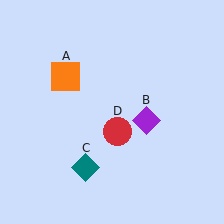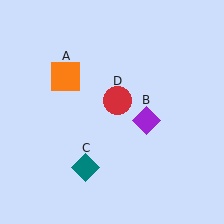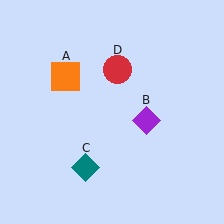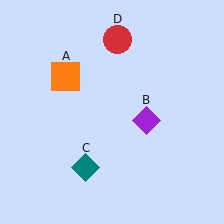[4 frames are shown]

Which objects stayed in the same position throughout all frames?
Orange square (object A) and purple diamond (object B) and teal diamond (object C) remained stationary.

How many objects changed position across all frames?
1 object changed position: red circle (object D).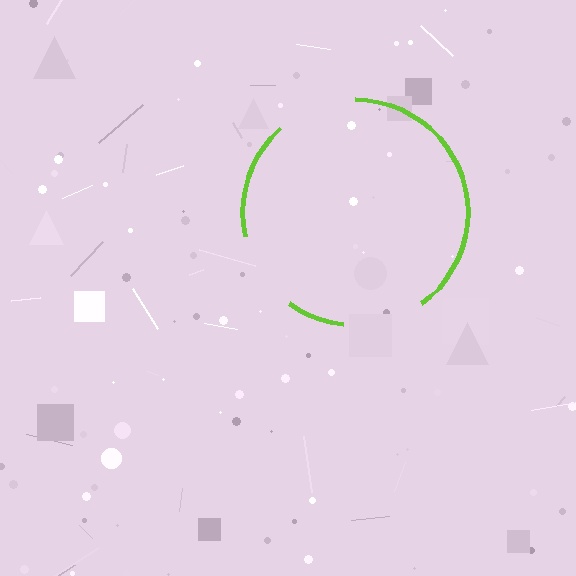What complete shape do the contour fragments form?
The contour fragments form a circle.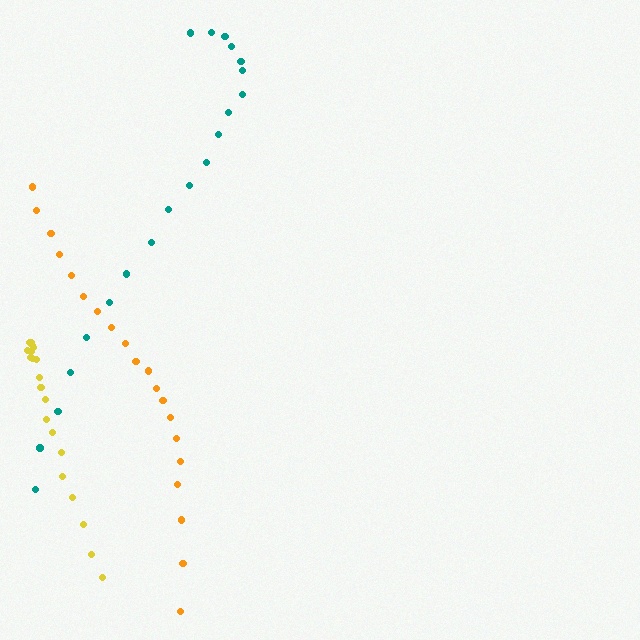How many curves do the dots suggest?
There are 3 distinct paths.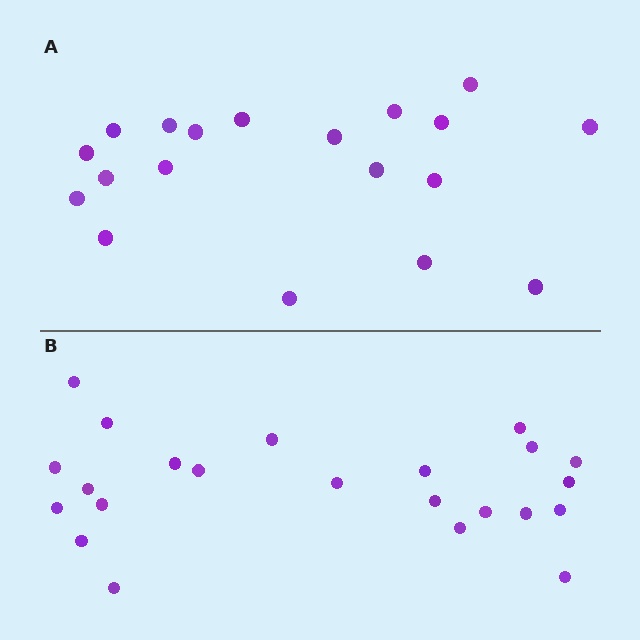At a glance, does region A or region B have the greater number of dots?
Region B (the bottom region) has more dots.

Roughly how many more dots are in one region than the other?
Region B has about 4 more dots than region A.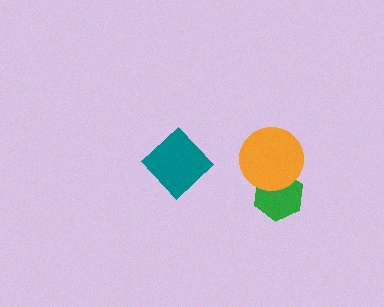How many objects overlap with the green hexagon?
1 object overlaps with the green hexagon.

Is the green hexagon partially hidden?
Yes, it is partially covered by another shape.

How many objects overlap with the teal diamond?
0 objects overlap with the teal diamond.